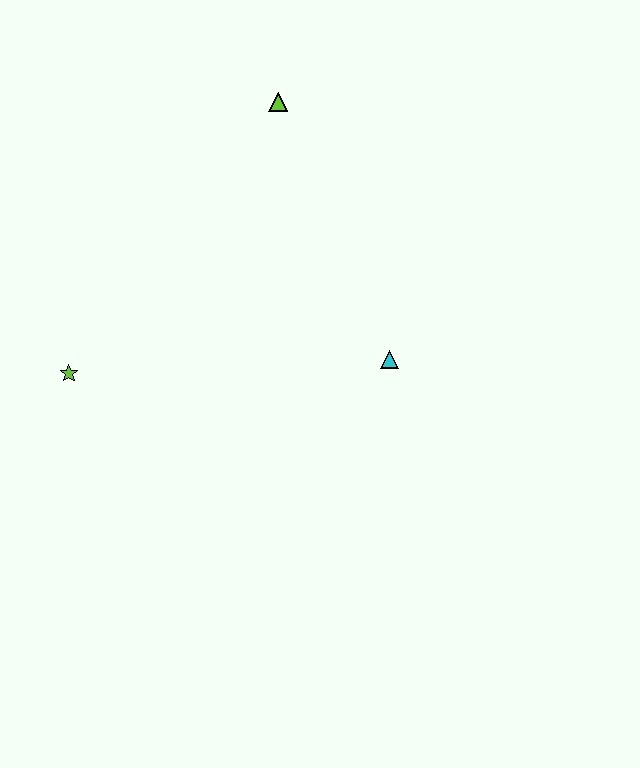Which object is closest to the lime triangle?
The cyan triangle is closest to the lime triangle.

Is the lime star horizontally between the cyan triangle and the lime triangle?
No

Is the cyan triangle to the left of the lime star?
No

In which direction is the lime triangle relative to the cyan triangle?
The lime triangle is above the cyan triangle.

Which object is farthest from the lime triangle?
The lime star is farthest from the lime triangle.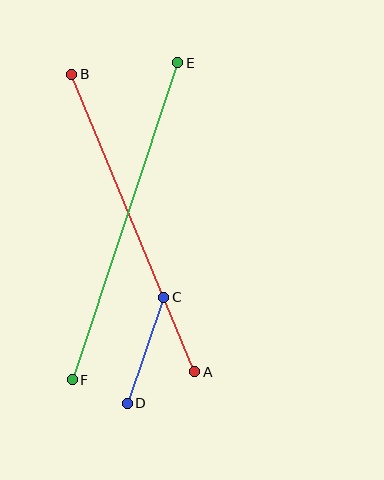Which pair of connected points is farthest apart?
Points E and F are farthest apart.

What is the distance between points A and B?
The distance is approximately 322 pixels.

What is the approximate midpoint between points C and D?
The midpoint is at approximately (145, 350) pixels.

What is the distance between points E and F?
The distance is approximately 334 pixels.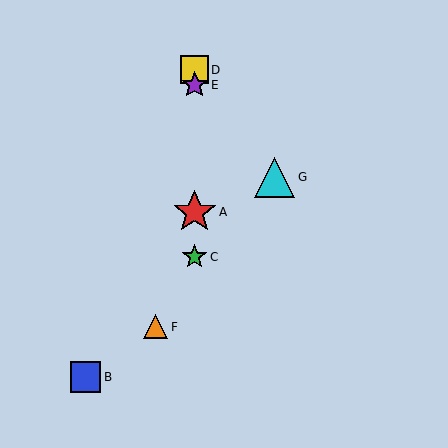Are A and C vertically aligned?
Yes, both are at x≈195.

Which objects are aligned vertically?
Objects A, C, D, E are aligned vertically.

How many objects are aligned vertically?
4 objects (A, C, D, E) are aligned vertically.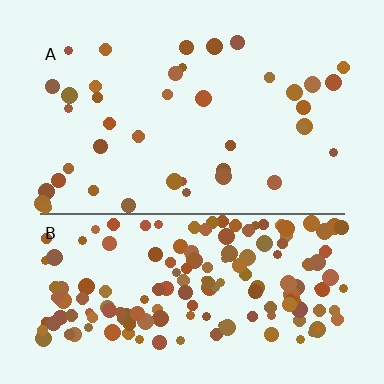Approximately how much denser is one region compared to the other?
Approximately 4.3× — region B over region A.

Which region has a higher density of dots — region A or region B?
B (the bottom).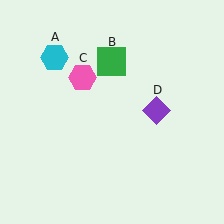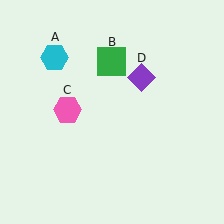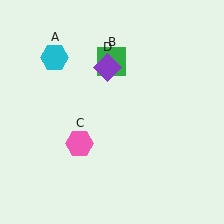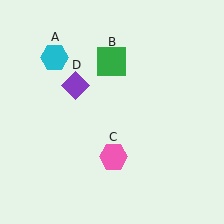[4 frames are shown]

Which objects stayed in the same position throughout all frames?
Cyan hexagon (object A) and green square (object B) remained stationary.